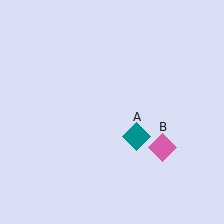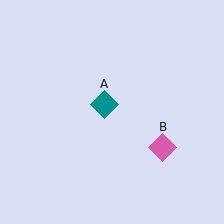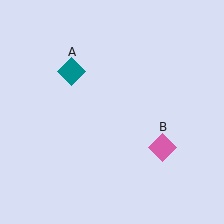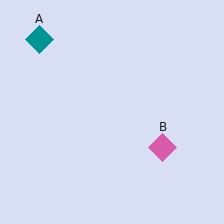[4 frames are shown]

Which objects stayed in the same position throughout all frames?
Pink diamond (object B) remained stationary.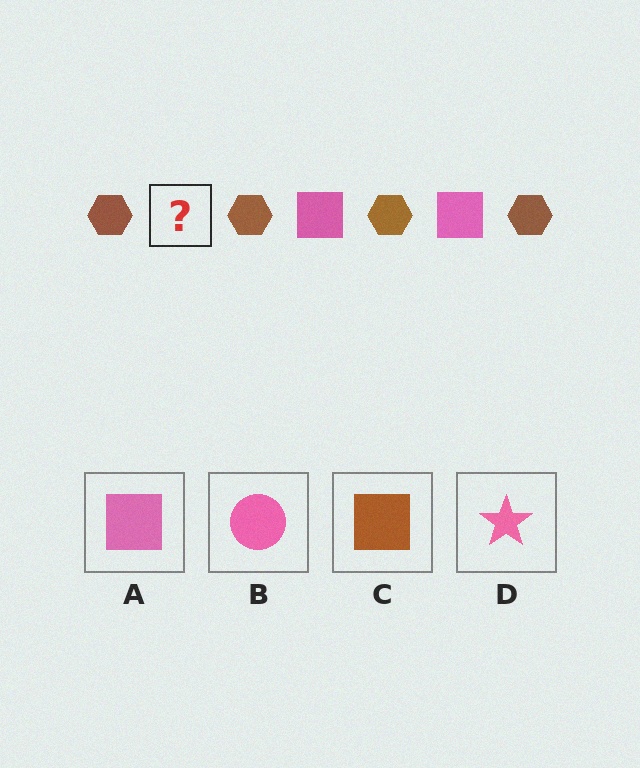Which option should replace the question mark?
Option A.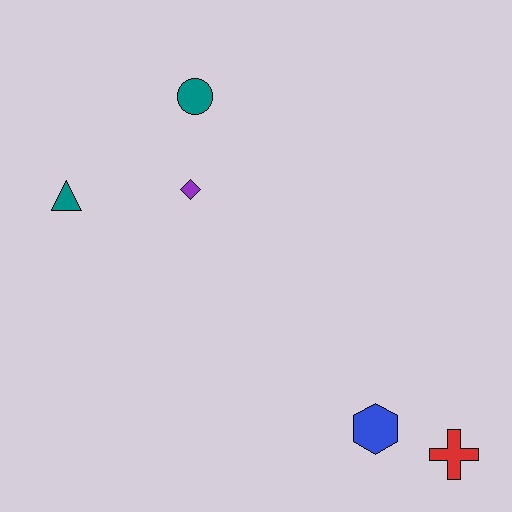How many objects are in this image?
There are 5 objects.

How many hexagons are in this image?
There is 1 hexagon.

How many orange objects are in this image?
There are no orange objects.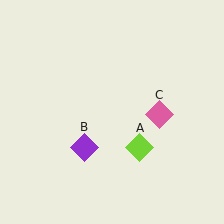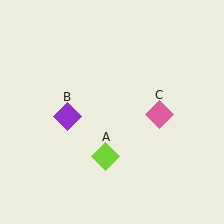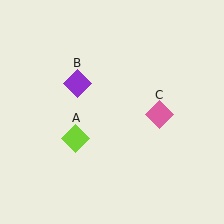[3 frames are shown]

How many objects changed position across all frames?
2 objects changed position: lime diamond (object A), purple diamond (object B).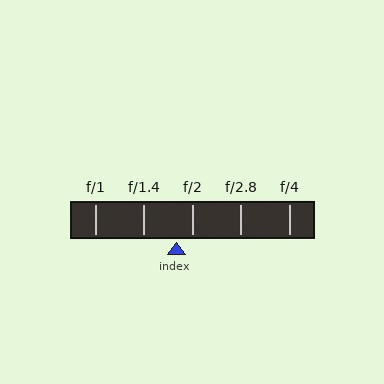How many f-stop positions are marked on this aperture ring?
There are 5 f-stop positions marked.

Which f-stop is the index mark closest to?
The index mark is closest to f/2.